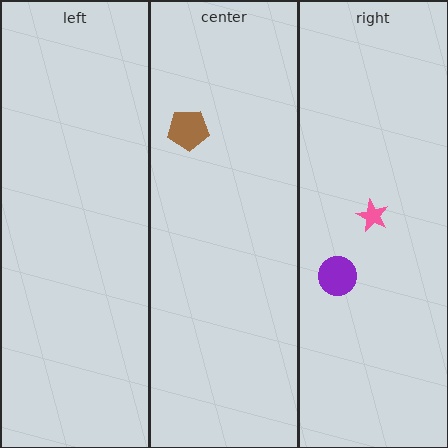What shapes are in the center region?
The brown pentagon.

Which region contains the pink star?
The right region.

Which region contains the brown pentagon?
The center region.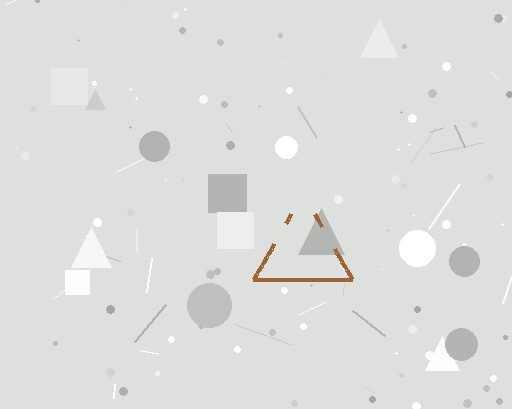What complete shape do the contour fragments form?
The contour fragments form a triangle.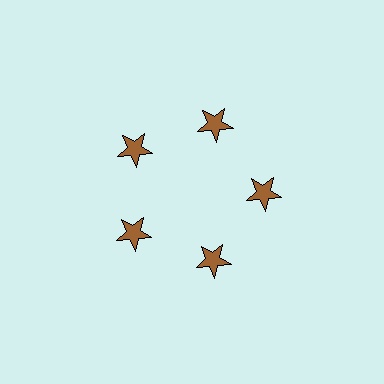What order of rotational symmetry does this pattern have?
This pattern has 5-fold rotational symmetry.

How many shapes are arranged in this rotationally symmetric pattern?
There are 5 shapes, arranged in 5 groups of 1.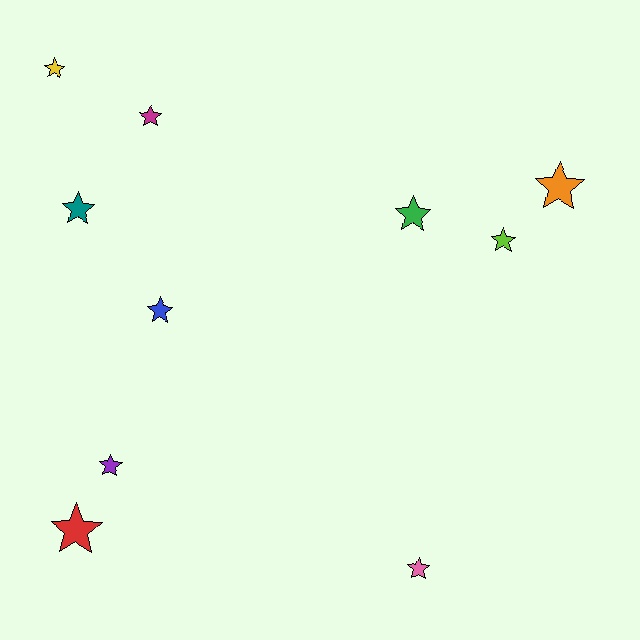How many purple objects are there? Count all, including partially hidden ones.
There is 1 purple object.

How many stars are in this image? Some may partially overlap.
There are 10 stars.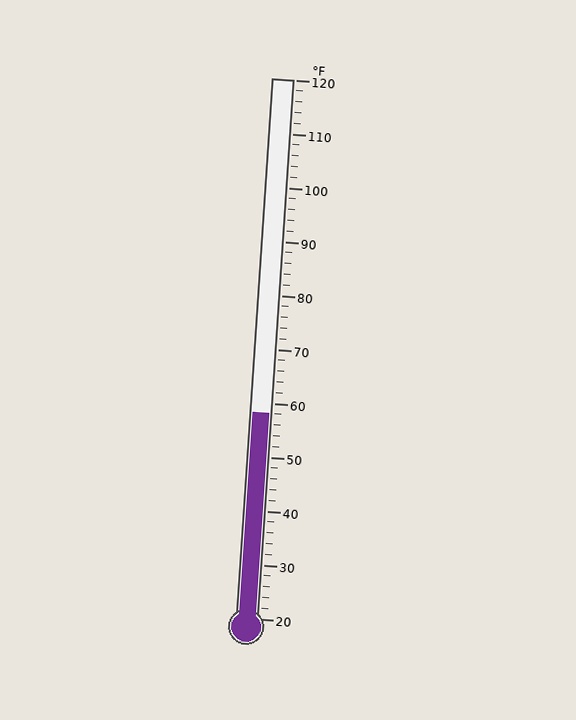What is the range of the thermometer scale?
The thermometer scale ranges from 20°F to 120°F.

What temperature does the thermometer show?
The thermometer shows approximately 58°F.